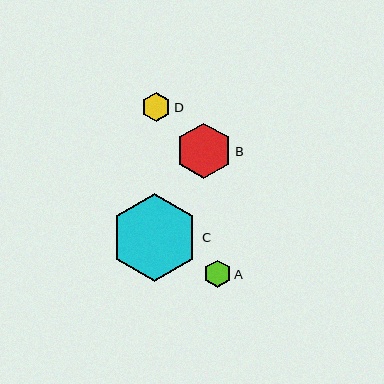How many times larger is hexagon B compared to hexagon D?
Hexagon B is approximately 1.9 times the size of hexagon D.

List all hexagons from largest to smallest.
From largest to smallest: C, B, D, A.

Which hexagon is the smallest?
Hexagon A is the smallest with a size of approximately 27 pixels.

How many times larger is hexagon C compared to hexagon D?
Hexagon C is approximately 3.0 times the size of hexagon D.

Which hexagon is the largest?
Hexagon C is the largest with a size of approximately 88 pixels.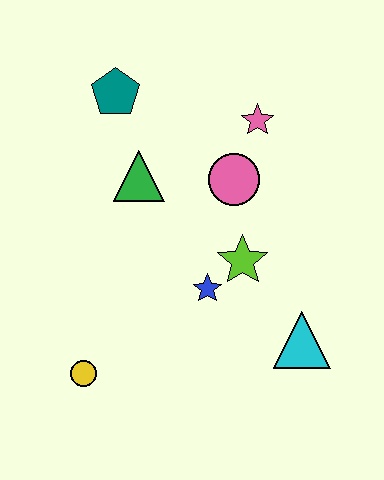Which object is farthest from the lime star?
The teal pentagon is farthest from the lime star.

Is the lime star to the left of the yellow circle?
No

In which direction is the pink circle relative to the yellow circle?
The pink circle is above the yellow circle.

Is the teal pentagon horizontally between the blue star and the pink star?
No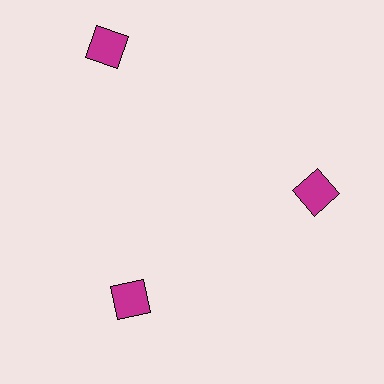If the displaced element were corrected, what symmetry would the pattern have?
It would have 3-fold rotational symmetry — the pattern would map onto itself every 120 degrees.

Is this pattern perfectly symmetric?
No. The 3 magenta squares are arranged in a ring, but one element near the 11 o'clock position is pushed outward from the center, breaking the 3-fold rotational symmetry.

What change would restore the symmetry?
The symmetry would be restored by moving it inward, back onto the ring so that all 3 squares sit at equal angles and equal distance from the center.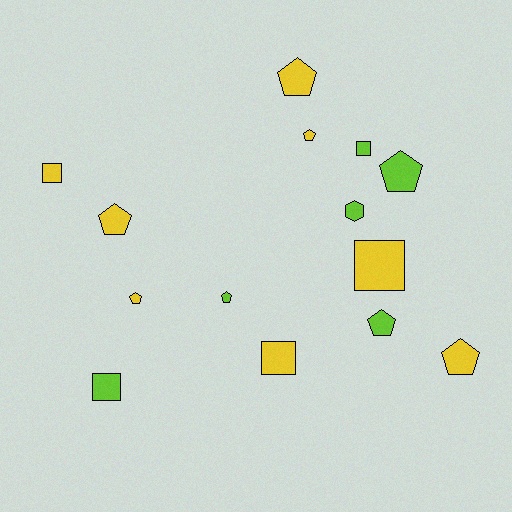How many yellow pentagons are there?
There are 5 yellow pentagons.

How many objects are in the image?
There are 14 objects.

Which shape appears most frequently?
Pentagon, with 8 objects.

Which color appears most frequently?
Yellow, with 8 objects.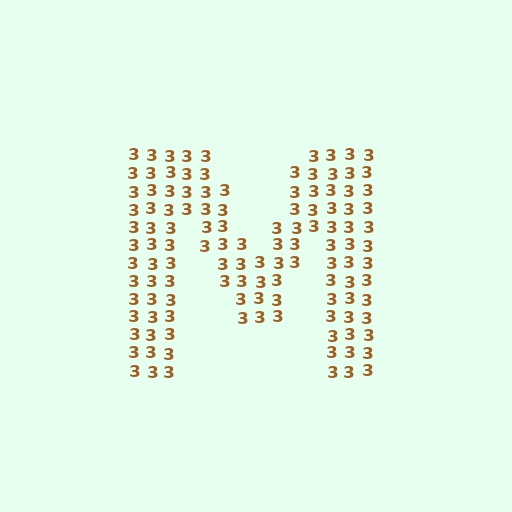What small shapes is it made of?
It is made of small digit 3's.